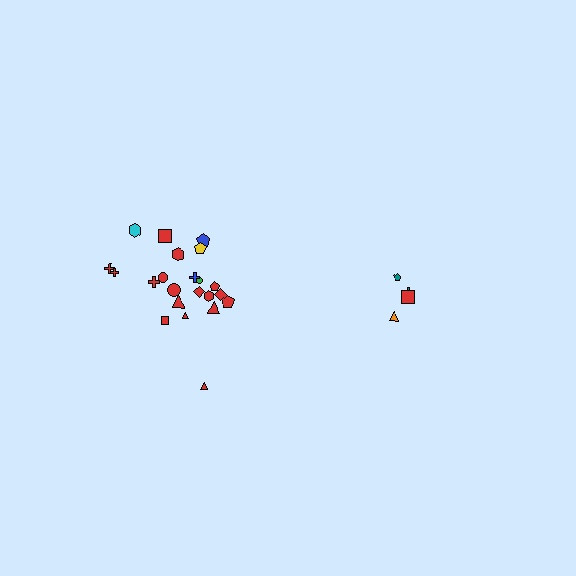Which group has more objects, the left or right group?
The left group.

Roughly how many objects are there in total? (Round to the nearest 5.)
Roughly 25 objects in total.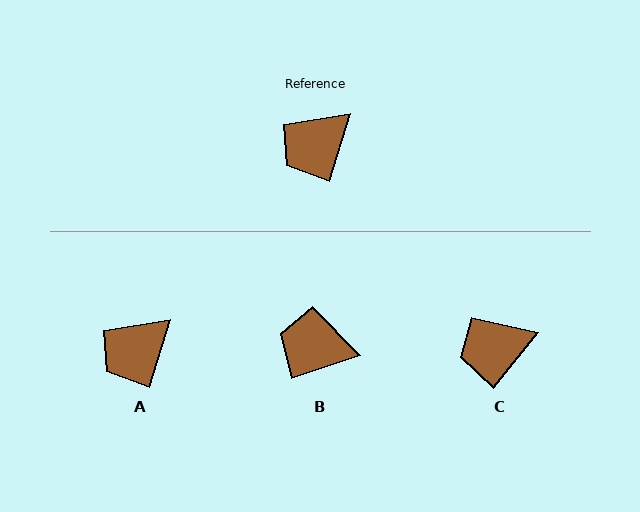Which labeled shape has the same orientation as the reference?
A.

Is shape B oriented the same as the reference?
No, it is off by about 55 degrees.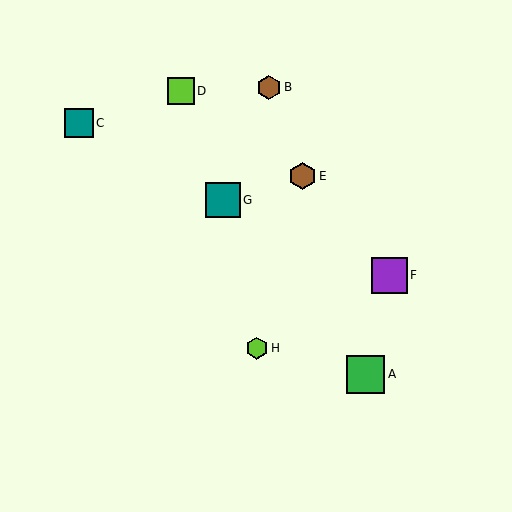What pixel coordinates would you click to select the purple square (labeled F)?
Click at (389, 275) to select the purple square F.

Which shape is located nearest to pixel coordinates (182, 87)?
The lime square (labeled D) at (181, 91) is nearest to that location.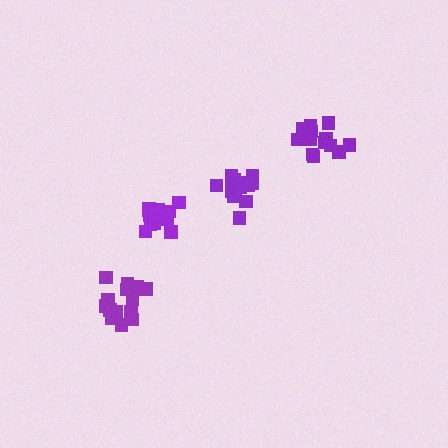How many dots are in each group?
Group 1: 15 dots, Group 2: 14 dots, Group 3: 14 dots, Group 4: 15 dots (58 total).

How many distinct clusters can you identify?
There are 4 distinct clusters.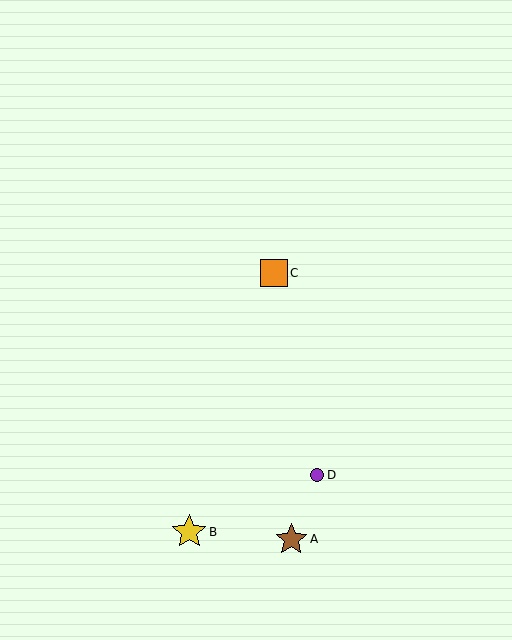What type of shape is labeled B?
Shape B is a yellow star.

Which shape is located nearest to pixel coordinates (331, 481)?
The purple circle (labeled D) at (317, 475) is nearest to that location.